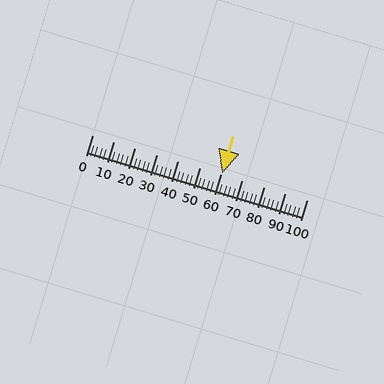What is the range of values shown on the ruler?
The ruler shows values from 0 to 100.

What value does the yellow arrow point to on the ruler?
The yellow arrow points to approximately 60.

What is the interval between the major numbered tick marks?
The major tick marks are spaced 10 units apart.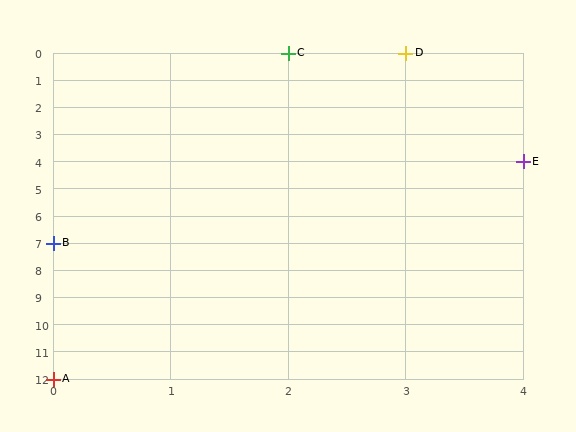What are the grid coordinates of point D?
Point D is at grid coordinates (3, 0).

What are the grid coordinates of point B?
Point B is at grid coordinates (0, 7).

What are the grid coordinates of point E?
Point E is at grid coordinates (4, 4).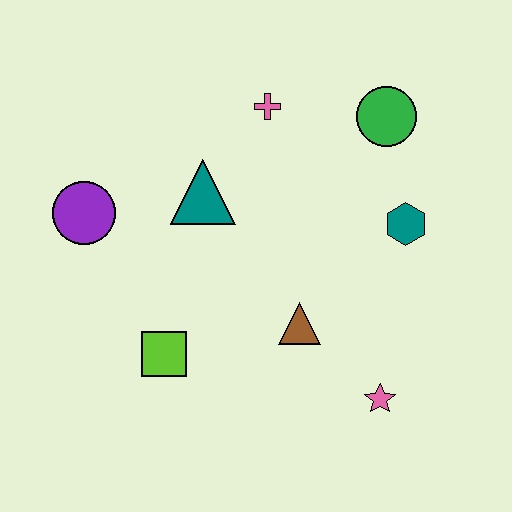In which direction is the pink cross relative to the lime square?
The pink cross is above the lime square.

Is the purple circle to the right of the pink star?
No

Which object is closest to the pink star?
The brown triangle is closest to the pink star.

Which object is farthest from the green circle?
The lime square is farthest from the green circle.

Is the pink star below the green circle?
Yes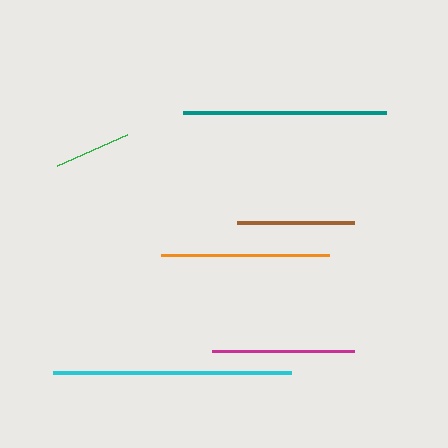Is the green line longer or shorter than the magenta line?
The magenta line is longer than the green line.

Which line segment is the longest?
The cyan line is the longest at approximately 238 pixels.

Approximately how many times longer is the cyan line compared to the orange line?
The cyan line is approximately 1.4 times the length of the orange line.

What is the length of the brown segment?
The brown segment is approximately 117 pixels long.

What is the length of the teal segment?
The teal segment is approximately 204 pixels long.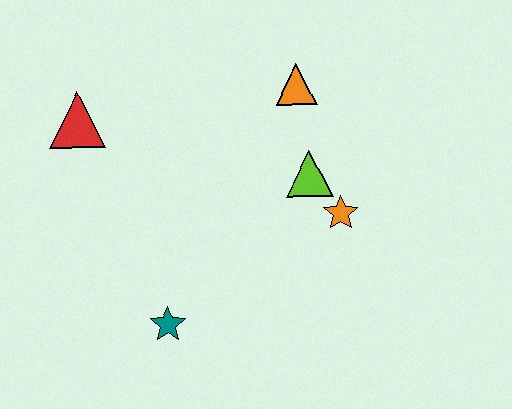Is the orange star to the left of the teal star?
No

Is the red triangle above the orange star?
Yes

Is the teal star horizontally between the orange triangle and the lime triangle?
No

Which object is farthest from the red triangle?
The orange star is farthest from the red triangle.